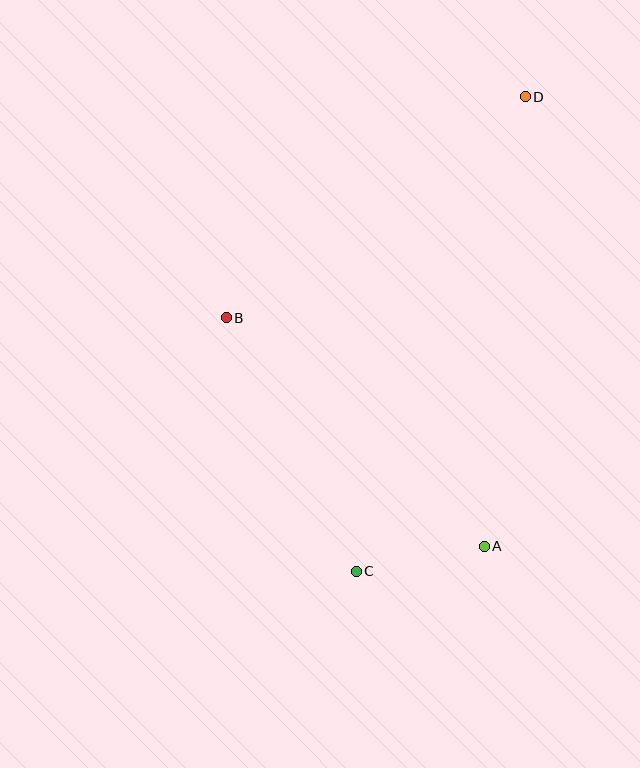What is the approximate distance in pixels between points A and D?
The distance between A and D is approximately 451 pixels.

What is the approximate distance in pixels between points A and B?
The distance between A and B is approximately 345 pixels.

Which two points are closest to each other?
Points A and C are closest to each other.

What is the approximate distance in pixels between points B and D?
The distance between B and D is approximately 372 pixels.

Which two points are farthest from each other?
Points C and D are farthest from each other.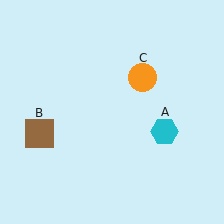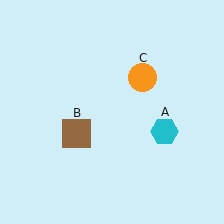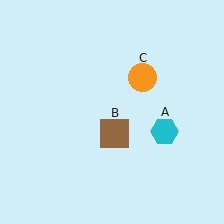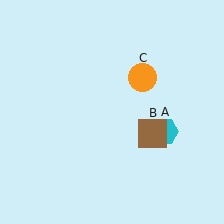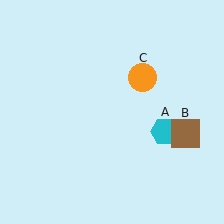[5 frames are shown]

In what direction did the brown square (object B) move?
The brown square (object B) moved right.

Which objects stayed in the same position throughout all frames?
Cyan hexagon (object A) and orange circle (object C) remained stationary.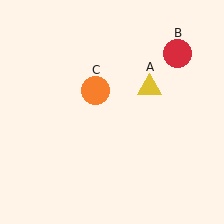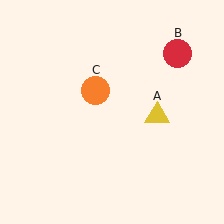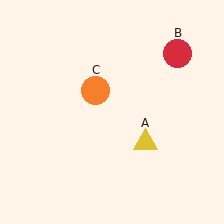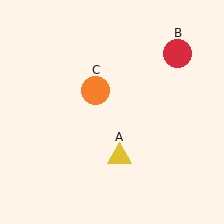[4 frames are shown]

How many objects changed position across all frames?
1 object changed position: yellow triangle (object A).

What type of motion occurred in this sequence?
The yellow triangle (object A) rotated clockwise around the center of the scene.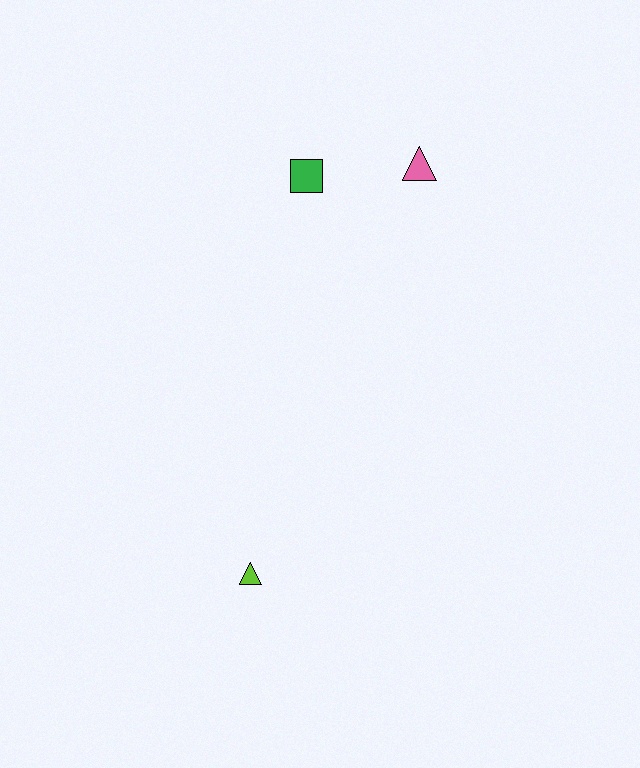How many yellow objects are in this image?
There are no yellow objects.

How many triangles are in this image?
There are 2 triangles.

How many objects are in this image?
There are 3 objects.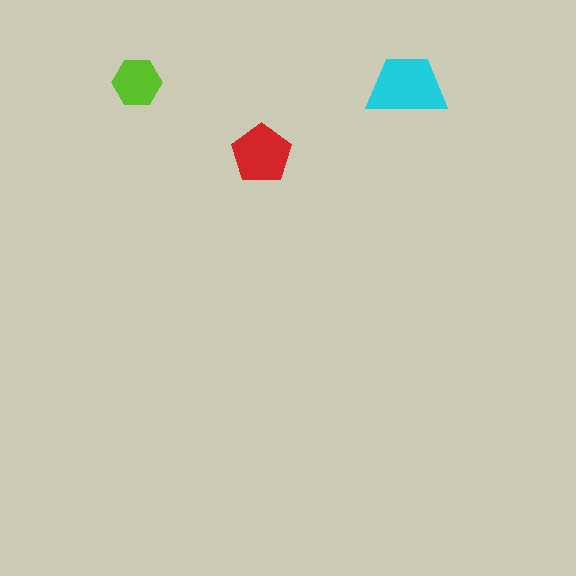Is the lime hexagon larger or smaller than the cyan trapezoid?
Smaller.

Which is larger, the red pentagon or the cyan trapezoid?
The cyan trapezoid.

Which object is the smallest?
The lime hexagon.